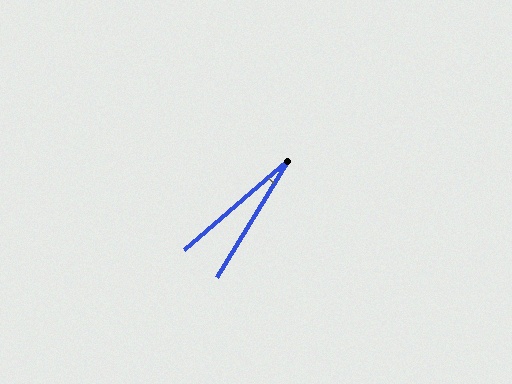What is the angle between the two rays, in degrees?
Approximately 18 degrees.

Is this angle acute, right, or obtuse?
It is acute.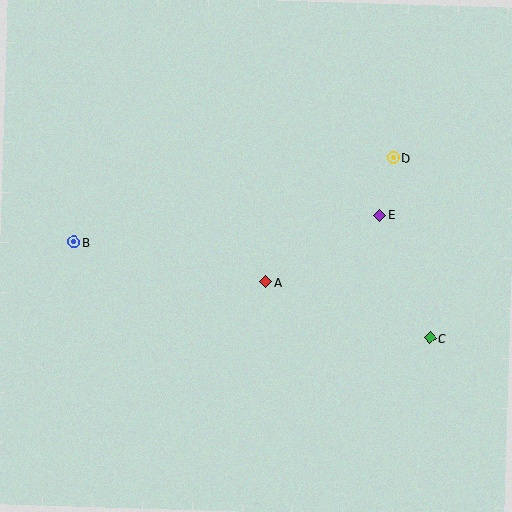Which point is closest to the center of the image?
Point A at (266, 282) is closest to the center.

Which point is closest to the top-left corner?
Point B is closest to the top-left corner.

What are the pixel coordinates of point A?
Point A is at (266, 282).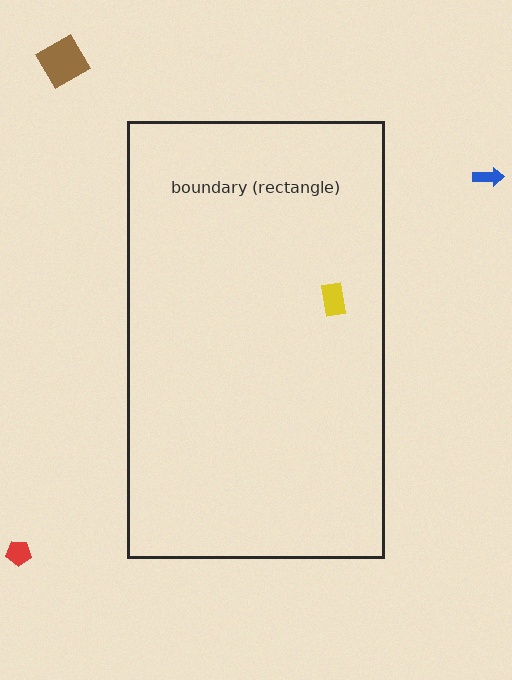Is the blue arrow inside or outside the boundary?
Outside.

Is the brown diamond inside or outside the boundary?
Outside.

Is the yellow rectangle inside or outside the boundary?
Inside.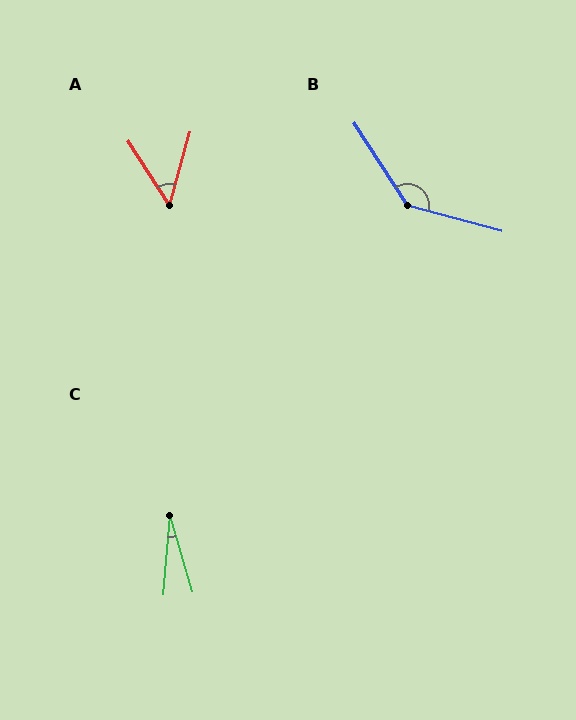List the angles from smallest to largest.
C (21°), A (48°), B (138°).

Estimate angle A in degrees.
Approximately 48 degrees.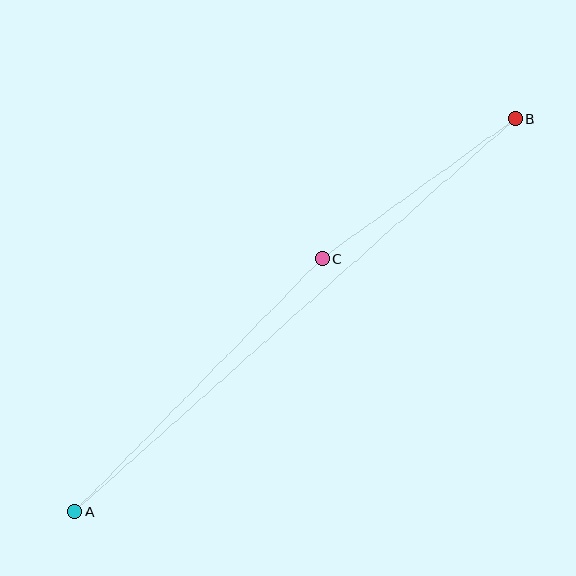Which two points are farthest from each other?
Points A and B are farthest from each other.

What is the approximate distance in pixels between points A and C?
The distance between A and C is approximately 354 pixels.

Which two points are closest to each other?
Points B and C are closest to each other.